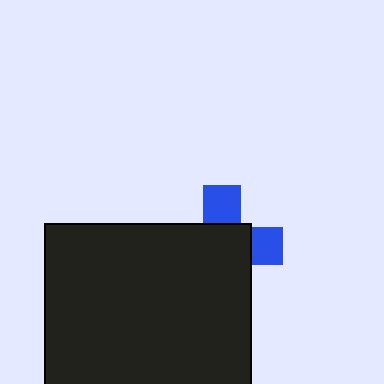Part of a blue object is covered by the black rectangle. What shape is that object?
It is a cross.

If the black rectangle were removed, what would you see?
You would see the complete blue cross.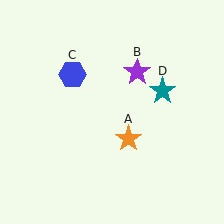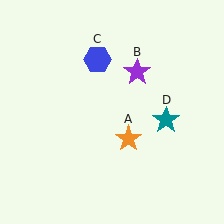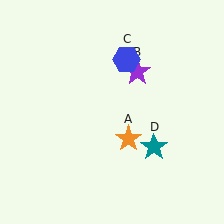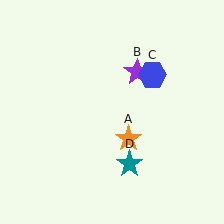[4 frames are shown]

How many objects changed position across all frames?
2 objects changed position: blue hexagon (object C), teal star (object D).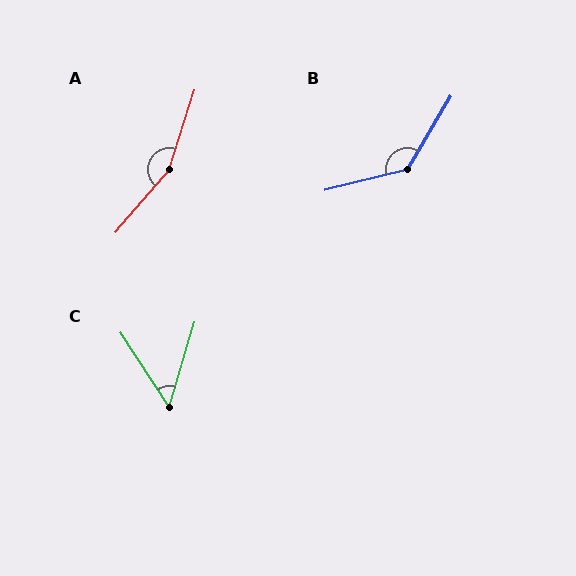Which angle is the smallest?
C, at approximately 50 degrees.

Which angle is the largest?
A, at approximately 157 degrees.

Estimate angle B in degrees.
Approximately 135 degrees.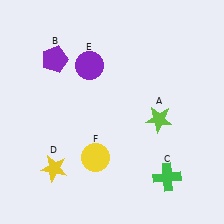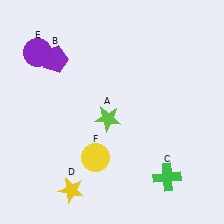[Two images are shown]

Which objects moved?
The objects that moved are: the lime star (A), the yellow star (D), the purple circle (E).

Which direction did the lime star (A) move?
The lime star (A) moved left.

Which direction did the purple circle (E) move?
The purple circle (E) moved left.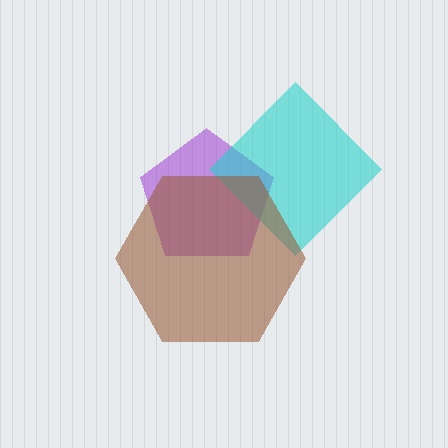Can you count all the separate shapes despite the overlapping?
Yes, there are 3 separate shapes.